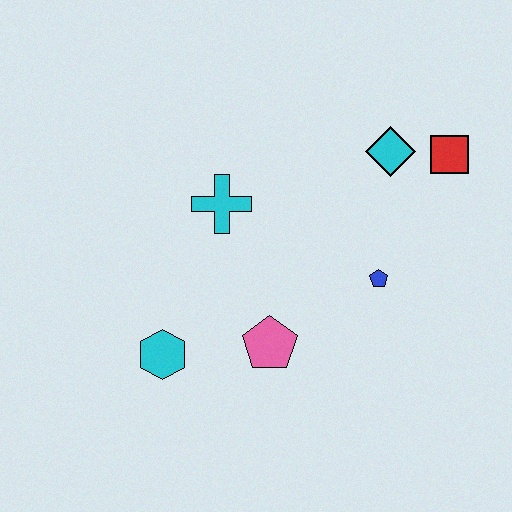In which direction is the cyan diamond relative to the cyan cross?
The cyan diamond is to the right of the cyan cross.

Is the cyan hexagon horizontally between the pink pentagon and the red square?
No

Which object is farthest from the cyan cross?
The red square is farthest from the cyan cross.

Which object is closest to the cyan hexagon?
The pink pentagon is closest to the cyan hexagon.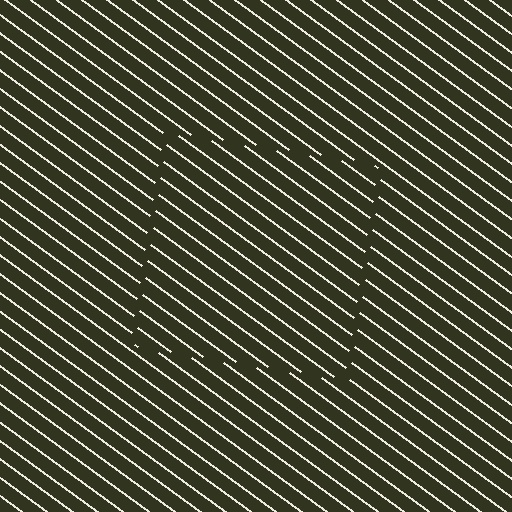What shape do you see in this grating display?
An illusory square. The interior of the shape contains the same grating, shifted by half a period — the contour is defined by the phase discontinuity where line-ends from the inner and outer gratings abut.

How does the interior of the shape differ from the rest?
The interior of the shape contains the same grating, shifted by half a period — the contour is defined by the phase discontinuity where line-ends from the inner and outer gratings abut.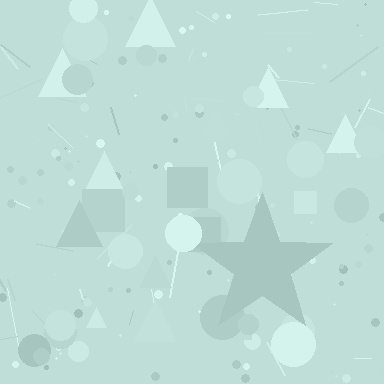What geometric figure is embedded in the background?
A star is embedded in the background.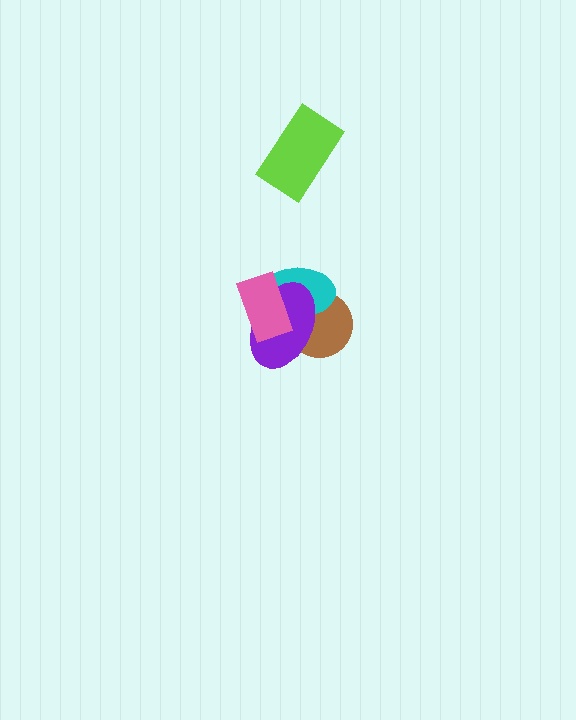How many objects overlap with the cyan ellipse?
3 objects overlap with the cyan ellipse.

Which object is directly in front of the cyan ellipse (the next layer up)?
The purple ellipse is directly in front of the cyan ellipse.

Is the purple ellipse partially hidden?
Yes, it is partially covered by another shape.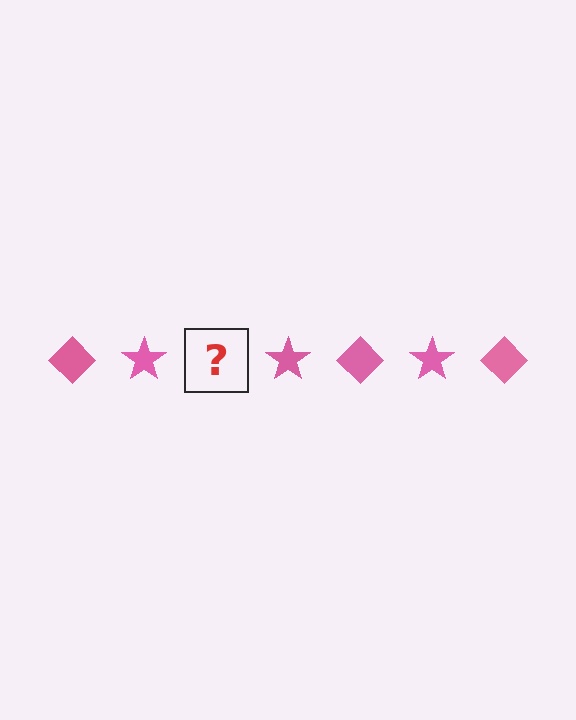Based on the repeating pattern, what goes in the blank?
The blank should be a pink diamond.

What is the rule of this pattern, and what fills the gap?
The rule is that the pattern cycles through diamond, star shapes in pink. The gap should be filled with a pink diamond.